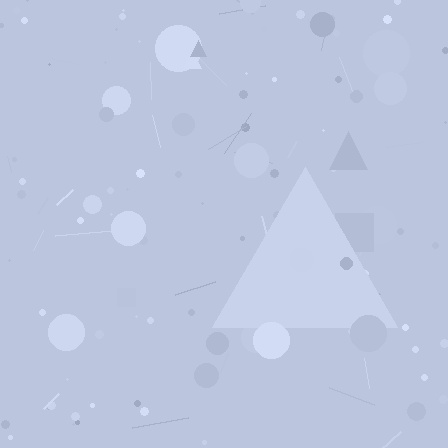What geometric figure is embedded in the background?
A triangle is embedded in the background.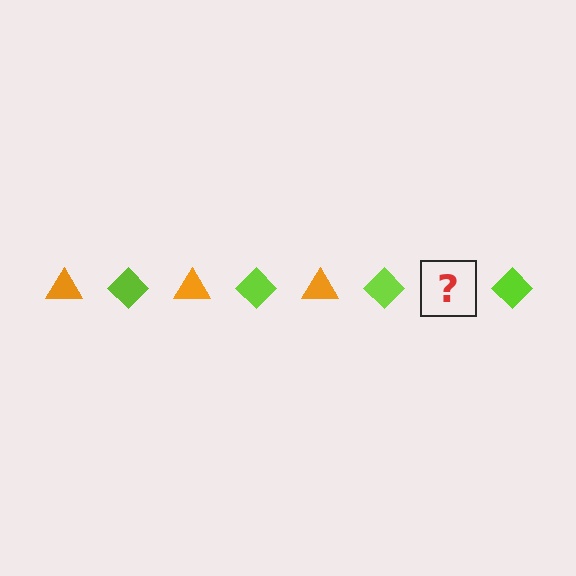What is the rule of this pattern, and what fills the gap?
The rule is that the pattern alternates between orange triangle and lime diamond. The gap should be filled with an orange triangle.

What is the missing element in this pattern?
The missing element is an orange triangle.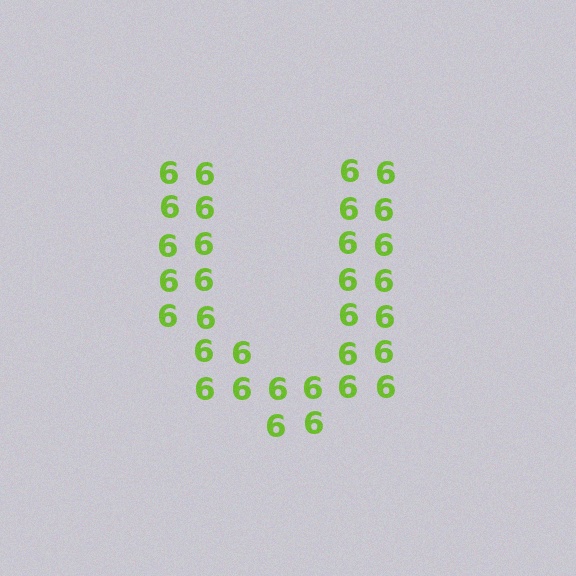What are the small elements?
The small elements are digit 6's.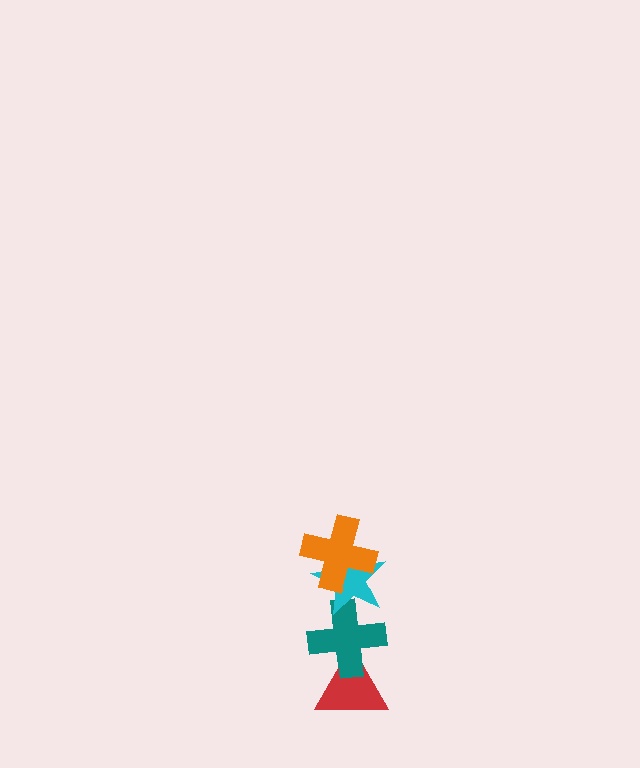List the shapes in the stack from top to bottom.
From top to bottom: the orange cross, the cyan star, the teal cross, the red triangle.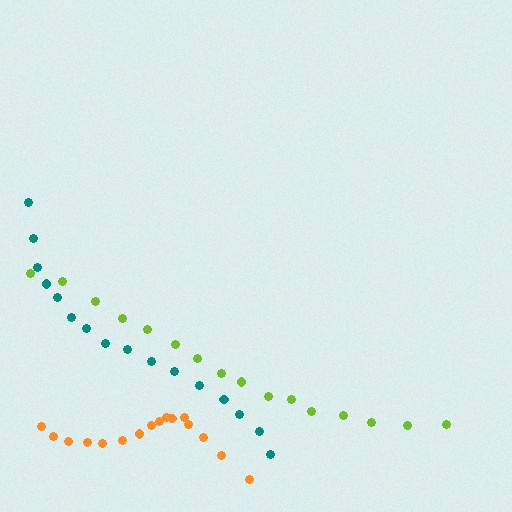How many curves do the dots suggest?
There are 3 distinct paths.